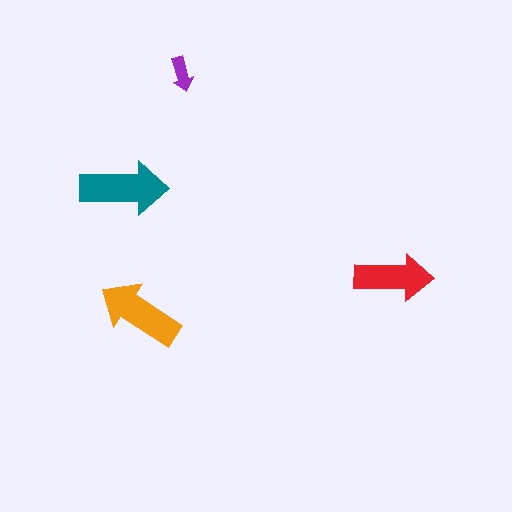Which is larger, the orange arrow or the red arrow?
The orange one.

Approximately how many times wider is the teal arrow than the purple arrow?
About 2.5 times wider.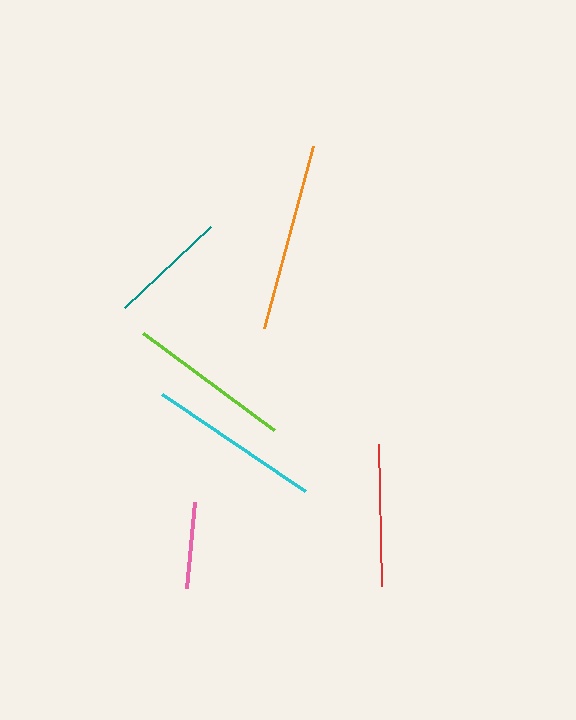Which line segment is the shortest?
The pink line is the shortest at approximately 86 pixels.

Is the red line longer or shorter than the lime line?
The lime line is longer than the red line.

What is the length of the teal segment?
The teal segment is approximately 118 pixels long.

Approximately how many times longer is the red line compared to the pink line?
The red line is approximately 1.6 times the length of the pink line.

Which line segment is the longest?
The orange line is the longest at approximately 189 pixels.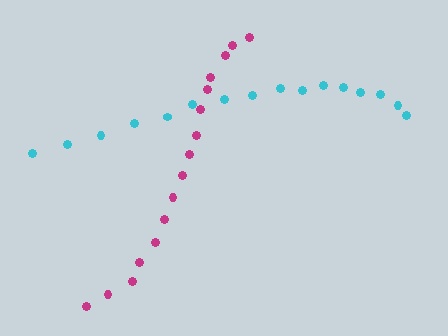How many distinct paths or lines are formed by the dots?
There are 2 distinct paths.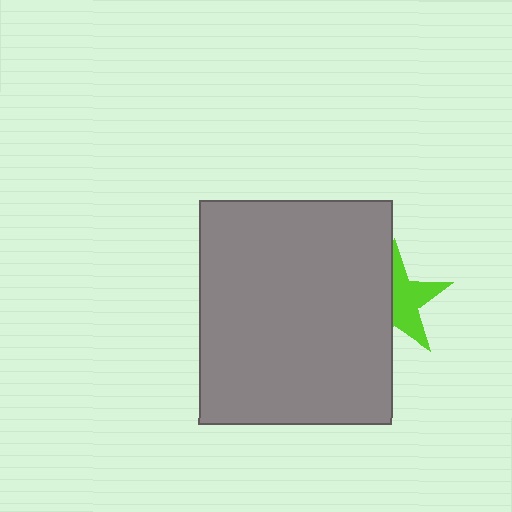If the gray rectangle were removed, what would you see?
You would see the complete lime star.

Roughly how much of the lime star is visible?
About half of it is visible (roughly 51%).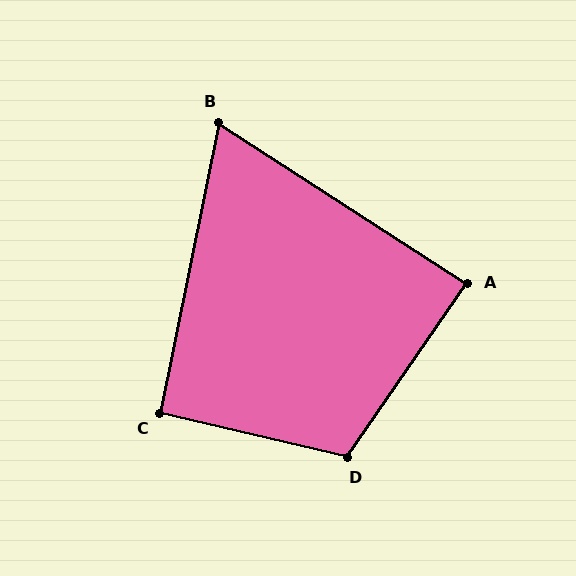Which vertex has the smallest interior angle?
B, at approximately 69 degrees.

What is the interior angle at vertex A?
Approximately 88 degrees (approximately right).